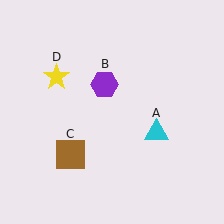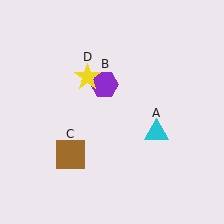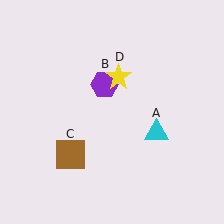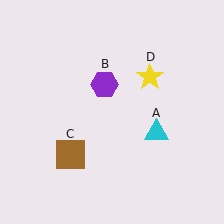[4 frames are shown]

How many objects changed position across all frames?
1 object changed position: yellow star (object D).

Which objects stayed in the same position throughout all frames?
Cyan triangle (object A) and purple hexagon (object B) and brown square (object C) remained stationary.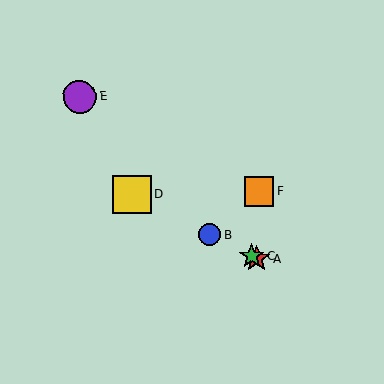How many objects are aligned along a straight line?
4 objects (A, B, C, D) are aligned along a straight line.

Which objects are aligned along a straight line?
Objects A, B, C, D are aligned along a straight line.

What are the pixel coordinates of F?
Object F is at (259, 191).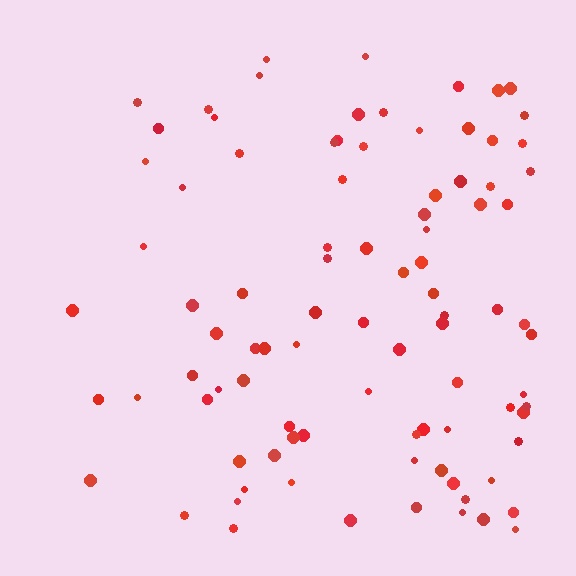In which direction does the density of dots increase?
From left to right, with the right side densest.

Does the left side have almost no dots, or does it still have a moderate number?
Still a moderate number, just noticeably fewer than the right.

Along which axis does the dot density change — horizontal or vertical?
Horizontal.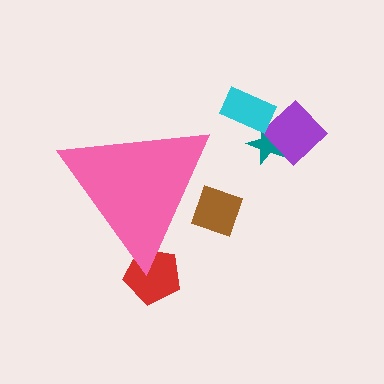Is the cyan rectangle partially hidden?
No, the cyan rectangle is fully visible.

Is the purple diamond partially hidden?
No, the purple diamond is fully visible.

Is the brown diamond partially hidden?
Yes, the brown diamond is partially hidden behind the pink triangle.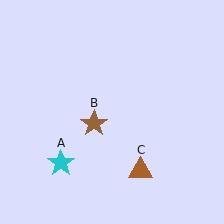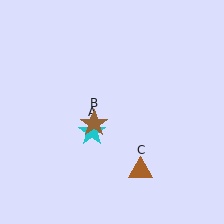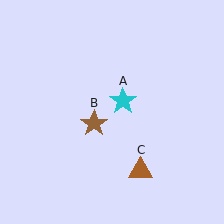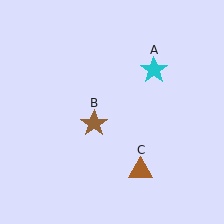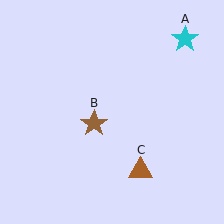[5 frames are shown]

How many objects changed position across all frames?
1 object changed position: cyan star (object A).